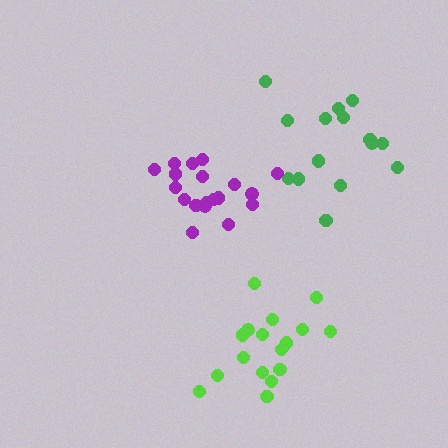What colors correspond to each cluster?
The clusters are colored: green, lime, purple.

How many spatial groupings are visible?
There are 3 spatial groupings.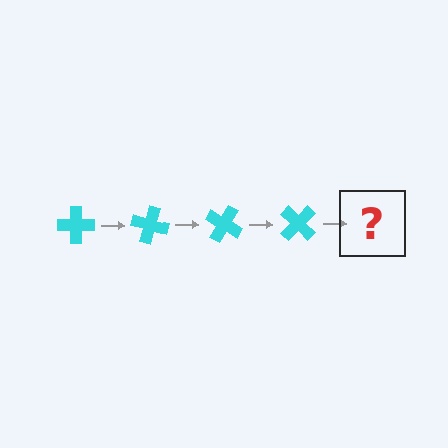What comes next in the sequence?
The next element should be a cyan cross rotated 60 degrees.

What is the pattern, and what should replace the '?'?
The pattern is that the cross rotates 15 degrees each step. The '?' should be a cyan cross rotated 60 degrees.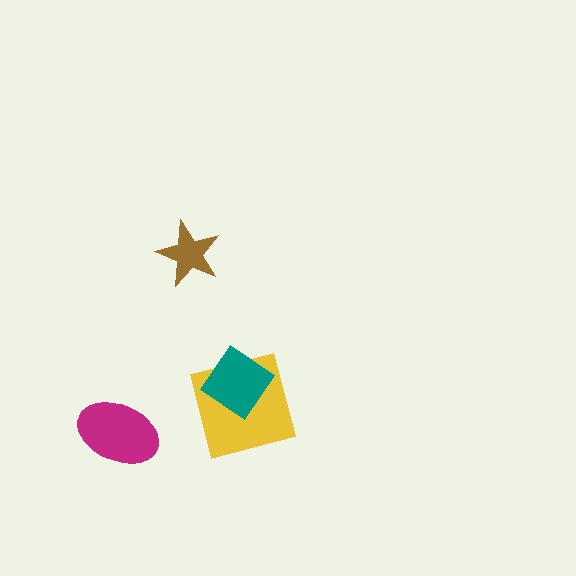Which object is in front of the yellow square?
The teal diamond is in front of the yellow square.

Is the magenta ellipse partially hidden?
No, no other shape covers it.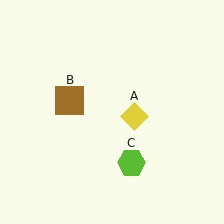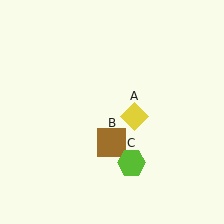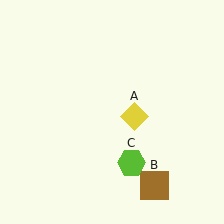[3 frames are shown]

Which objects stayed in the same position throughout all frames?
Yellow diamond (object A) and lime hexagon (object C) remained stationary.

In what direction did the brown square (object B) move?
The brown square (object B) moved down and to the right.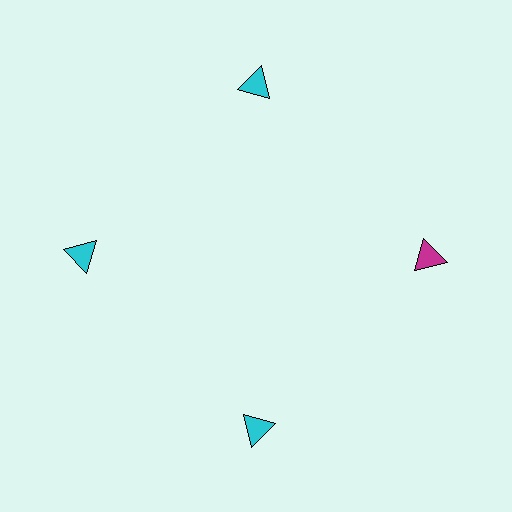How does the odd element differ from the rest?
It has a different color: magenta instead of cyan.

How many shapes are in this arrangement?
There are 4 shapes arranged in a ring pattern.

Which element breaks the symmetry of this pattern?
The magenta triangle at roughly the 3 o'clock position breaks the symmetry. All other shapes are cyan triangles.